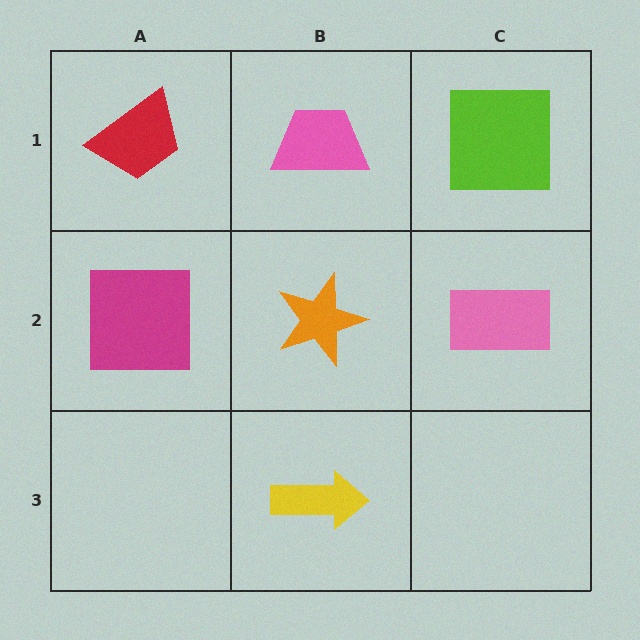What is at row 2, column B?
An orange star.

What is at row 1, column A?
A red trapezoid.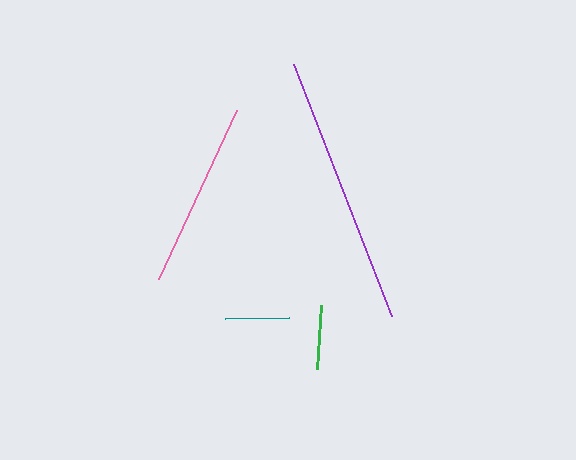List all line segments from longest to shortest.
From longest to shortest: purple, pink, teal, green.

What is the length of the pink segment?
The pink segment is approximately 185 pixels long.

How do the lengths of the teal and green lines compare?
The teal and green lines are approximately the same length.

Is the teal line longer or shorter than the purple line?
The purple line is longer than the teal line.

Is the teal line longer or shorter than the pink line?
The pink line is longer than the teal line.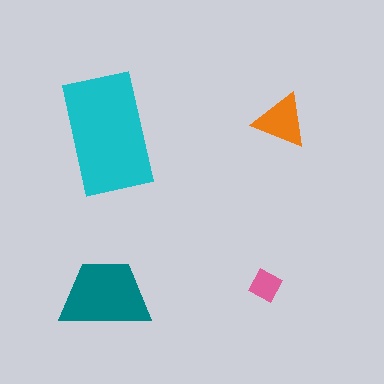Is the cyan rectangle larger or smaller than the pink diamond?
Larger.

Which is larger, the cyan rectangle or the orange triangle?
The cyan rectangle.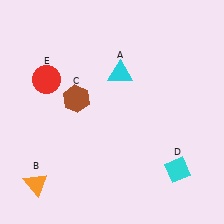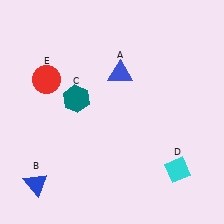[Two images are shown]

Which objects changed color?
A changed from cyan to blue. B changed from orange to blue. C changed from brown to teal.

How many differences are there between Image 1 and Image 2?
There are 3 differences between the two images.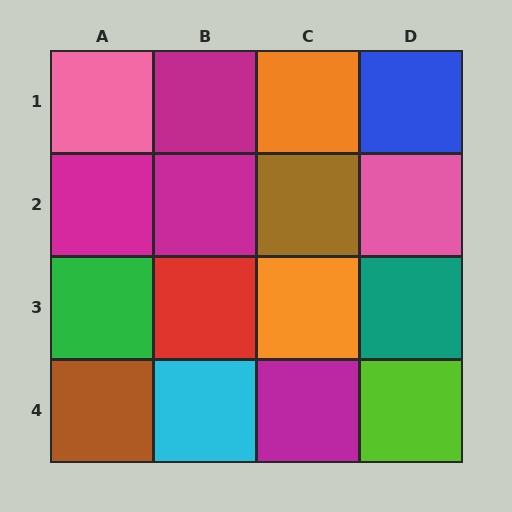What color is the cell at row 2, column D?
Pink.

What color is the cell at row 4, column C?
Magenta.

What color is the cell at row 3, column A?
Green.